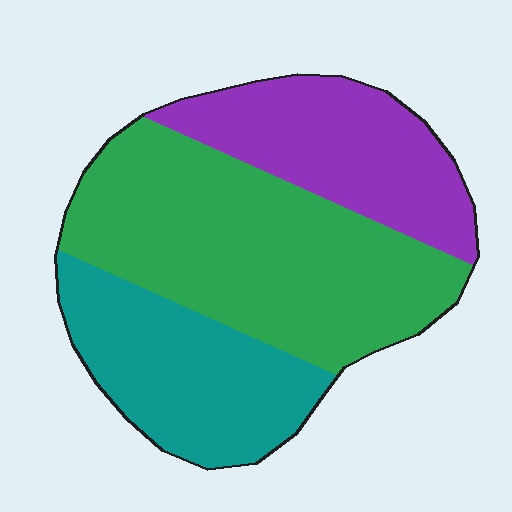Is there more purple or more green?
Green.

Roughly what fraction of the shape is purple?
Purple covers roughly 25% of the shape.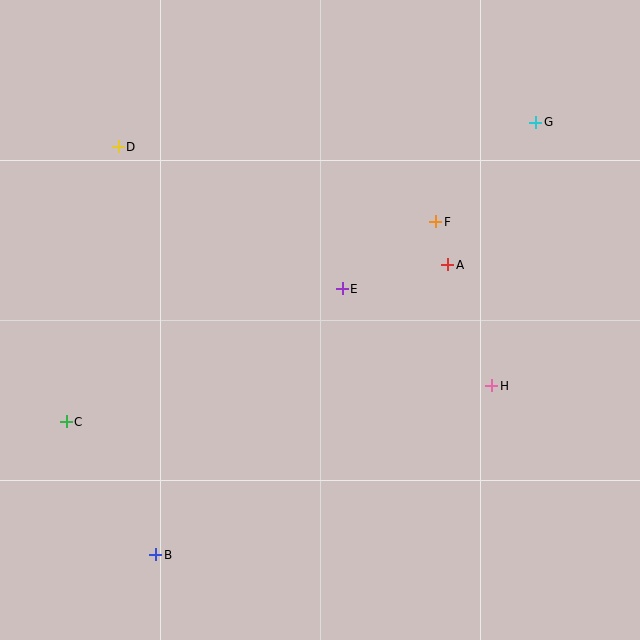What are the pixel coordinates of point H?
Point H is at (492, 386).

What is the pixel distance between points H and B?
The distance between H and B is 376 pixels.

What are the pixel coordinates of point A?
Point A is at (448, 265).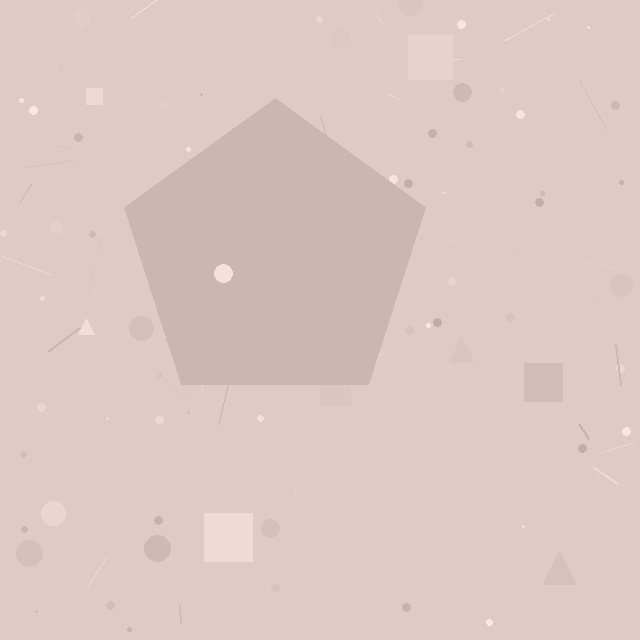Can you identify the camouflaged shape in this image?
The camouflaged shape is a pentagon.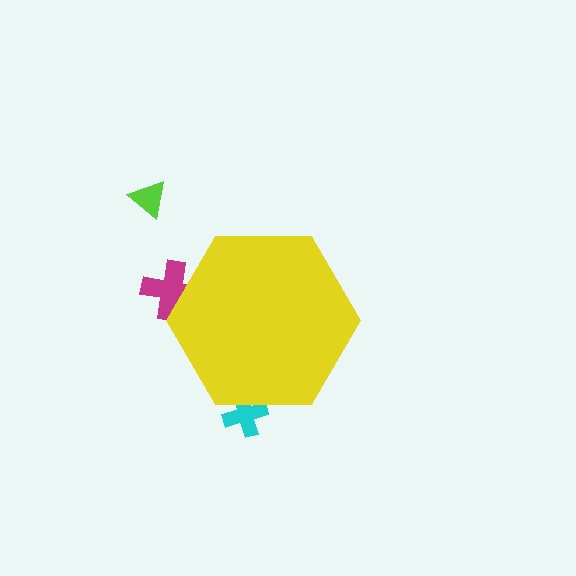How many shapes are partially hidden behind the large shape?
2 shapes are partially hidden.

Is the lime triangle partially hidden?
No, the lime triangle is fully visible.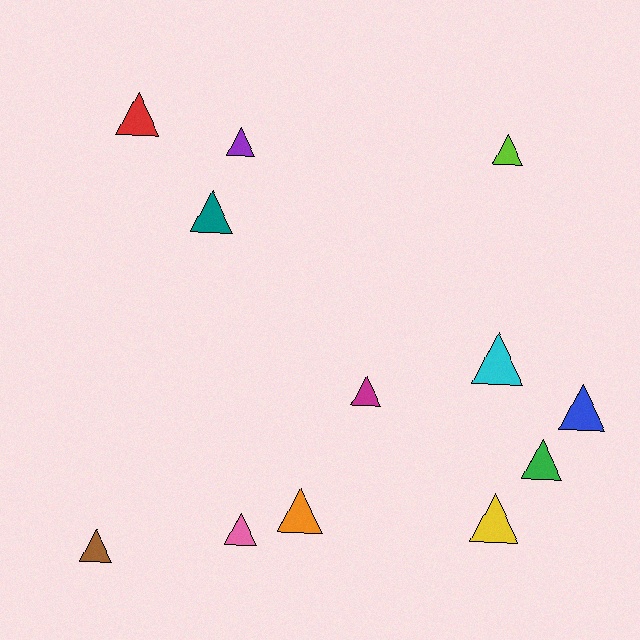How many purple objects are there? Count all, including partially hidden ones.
There is 1 purple object.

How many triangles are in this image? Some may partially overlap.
There are 12 triangles.